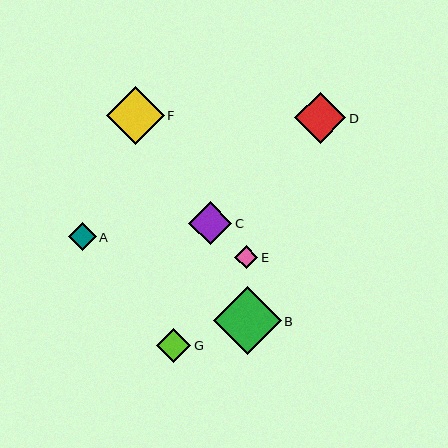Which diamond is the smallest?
Diamond E is the smallest with a size of approximately 23 pixels.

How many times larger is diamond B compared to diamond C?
Diamond B is approximately 1.6 times the size of diamond C.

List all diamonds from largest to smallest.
From largest to smallest: B, F, D, C, G, A, E.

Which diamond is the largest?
Diamond B is the largest with a size of approximately 67 pixels.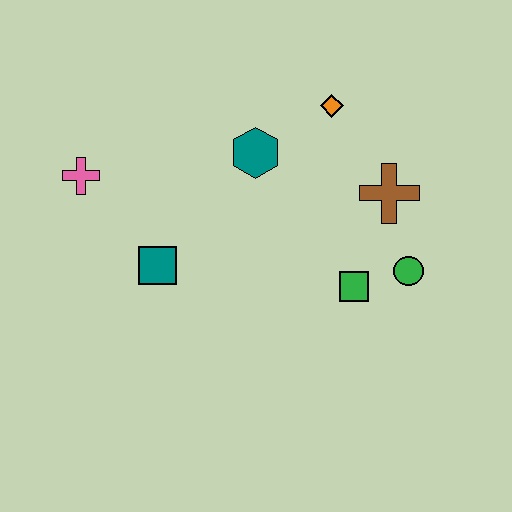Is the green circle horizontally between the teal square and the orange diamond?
No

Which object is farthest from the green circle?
The pink cross is farthest from the green circle.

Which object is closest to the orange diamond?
The teal hexagon is closest to the orange diamond.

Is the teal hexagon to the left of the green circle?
Yes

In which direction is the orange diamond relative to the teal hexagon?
The orange diamond is to the right of the teal hexagon.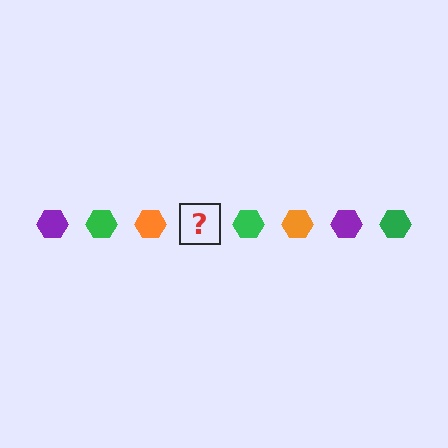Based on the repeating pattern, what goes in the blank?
The blank should be a purple hexagon.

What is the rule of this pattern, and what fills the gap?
The rule is that the pattern cycles through purple, green, orange hexagons. The gap should be filled with a purple hexagon.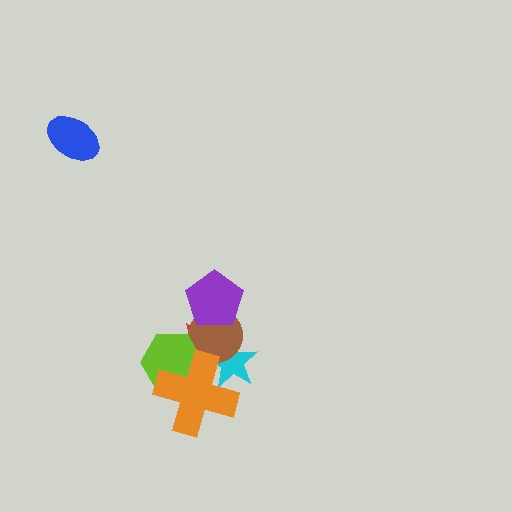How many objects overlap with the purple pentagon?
2 objects overlap with the purple pentagon.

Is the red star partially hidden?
Yes, it is partially covered by another shape.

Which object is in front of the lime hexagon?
The orange cross is in front of the lime hexagon.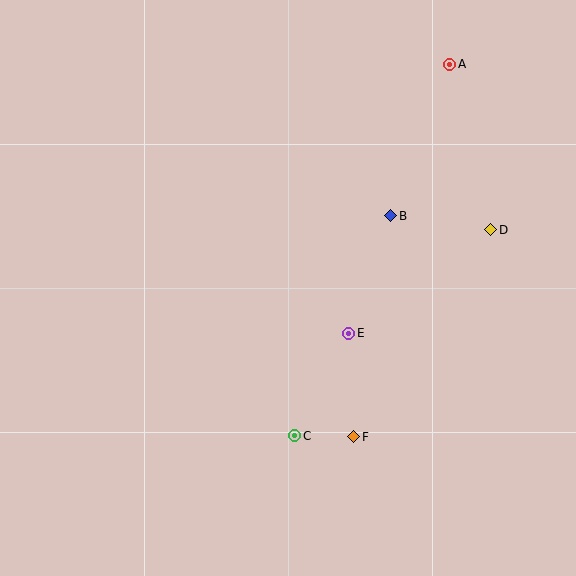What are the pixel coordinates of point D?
Point D is at (491, 230).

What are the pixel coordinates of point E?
Point E is at (349, 333).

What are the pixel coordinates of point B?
Point B is at (391, 216).